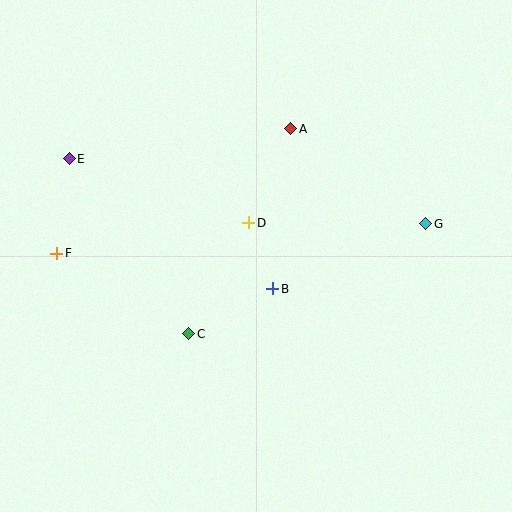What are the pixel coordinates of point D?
Point D is at (249, 223).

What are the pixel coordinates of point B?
Point B is at (273, 289).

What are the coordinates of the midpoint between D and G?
The midpoint between D and G is at (337, 223).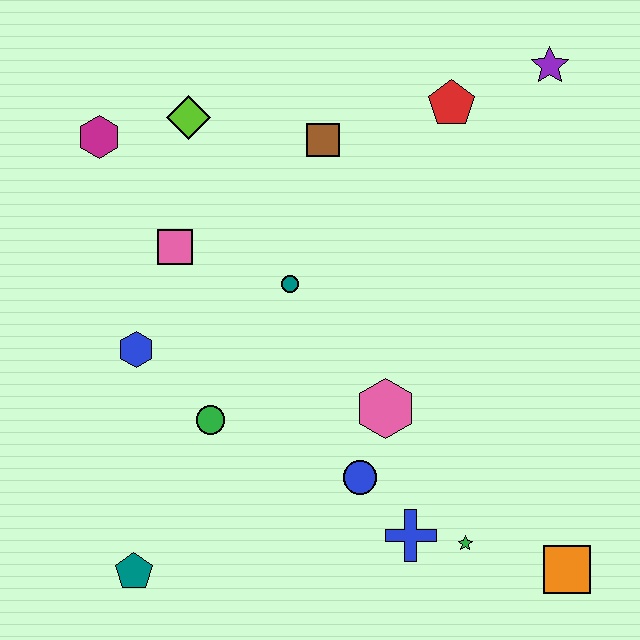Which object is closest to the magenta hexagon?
The lime diamond is closest to the magenta hexagon.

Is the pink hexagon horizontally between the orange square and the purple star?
No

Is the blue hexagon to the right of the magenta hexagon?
Yes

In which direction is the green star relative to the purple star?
The green star is below the purple star.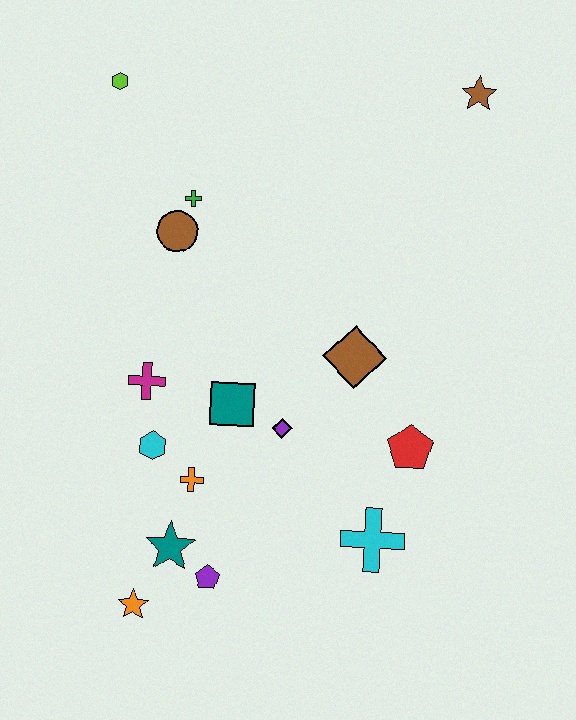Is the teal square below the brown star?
Yes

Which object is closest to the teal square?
The purple diamond is closest to the teal square.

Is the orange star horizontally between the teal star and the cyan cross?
No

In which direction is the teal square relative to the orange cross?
The teal square is above the orange cross.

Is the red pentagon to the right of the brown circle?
Yes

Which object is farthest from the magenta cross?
The brown star is farthest from the magenta cross.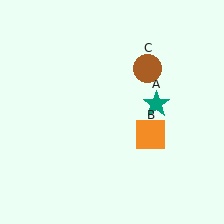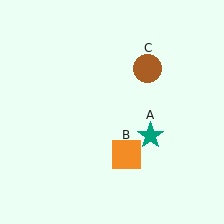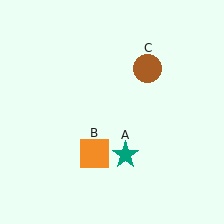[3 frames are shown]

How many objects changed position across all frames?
2 objects changed position: teal star (object A), orange square (object B).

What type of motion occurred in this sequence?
The teal star (object A), orange square (object B) rotated clockwise around the center of the scene.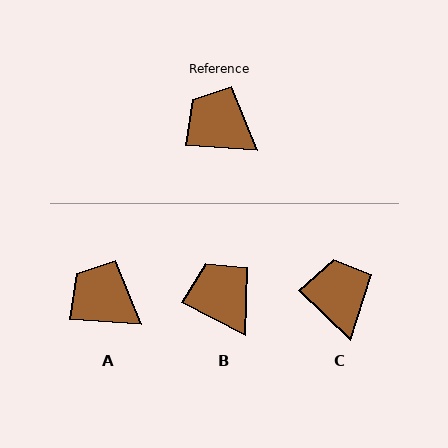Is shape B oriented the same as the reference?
No, it is off by about 23 degrees.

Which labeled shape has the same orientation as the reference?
A.